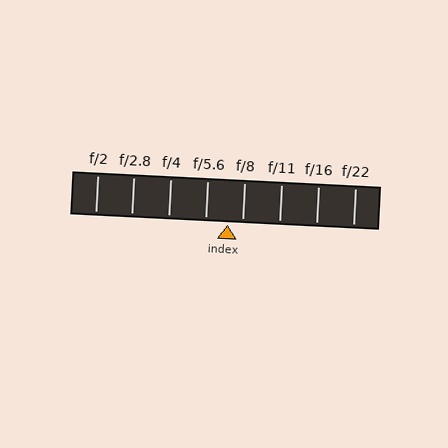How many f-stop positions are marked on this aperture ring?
There are 8 f-stop positions marked.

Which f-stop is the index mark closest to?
The index mark is closest to f/8.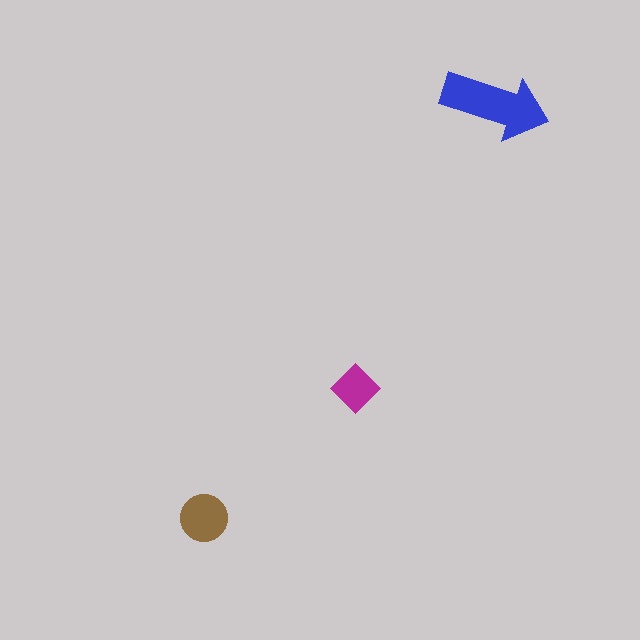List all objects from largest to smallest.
The blue arrow, the brown circle, the magenta diamond.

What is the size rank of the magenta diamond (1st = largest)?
3rd.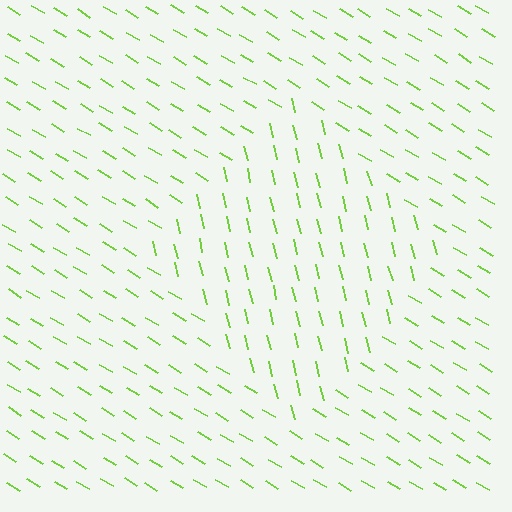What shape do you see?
I see a diamond.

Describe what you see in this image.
The image is filled with small lime line segments. A diamond region in the image has lines oriented differently from the surrounding lines, creating a visible texture boundary.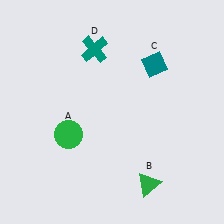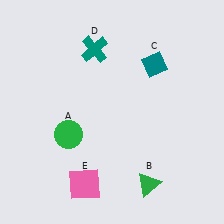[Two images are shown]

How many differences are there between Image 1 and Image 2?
There is 1 difference between the two images.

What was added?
A pink square (E) was added in Image 2.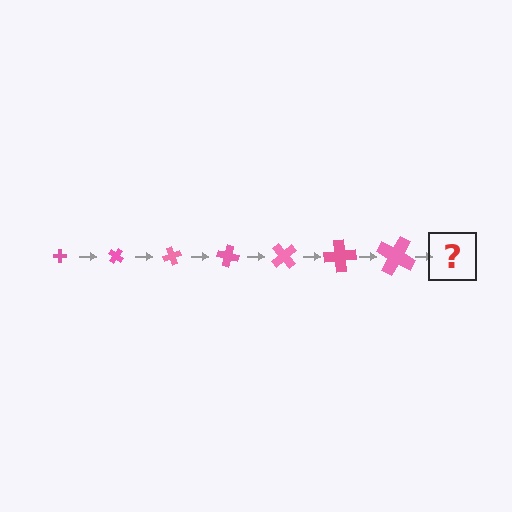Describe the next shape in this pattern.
It should be a cross, larger than the previous one and rotated 245 degrees from the start.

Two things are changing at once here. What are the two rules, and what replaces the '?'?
The two rules are that the cross grows larger each step and it rotates 35 degrees each step. The '?' should be a cross, larger than the previous one and rotated 245 degrees from the start.